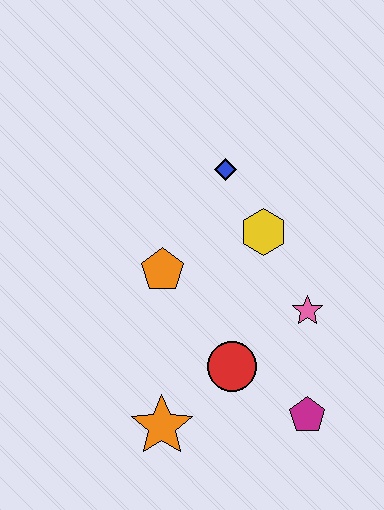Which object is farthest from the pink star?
The orange star is farthest from the pink star.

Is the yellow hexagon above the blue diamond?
No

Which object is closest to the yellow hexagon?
The blue diamond is closest to the yellow hexagon.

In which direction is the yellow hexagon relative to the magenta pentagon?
The yellow hexagon is above the magenta pentagon.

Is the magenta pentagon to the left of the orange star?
No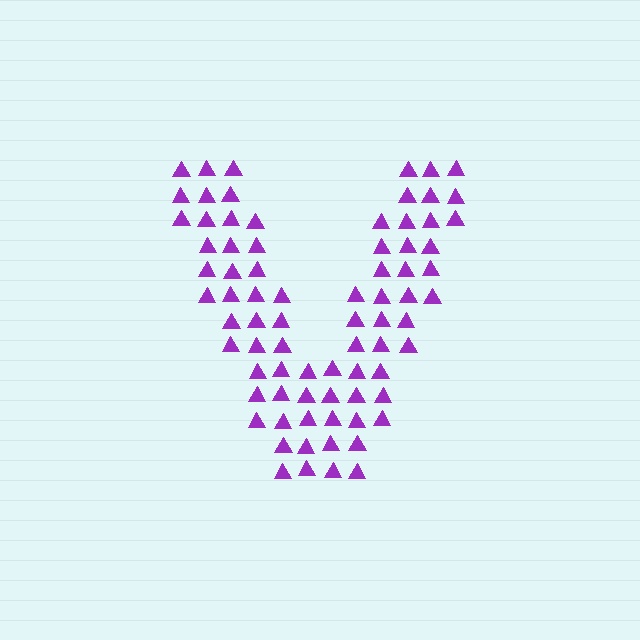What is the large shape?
The large shape is the letter V.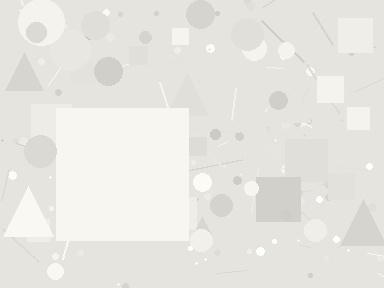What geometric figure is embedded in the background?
A square is embedded in the background.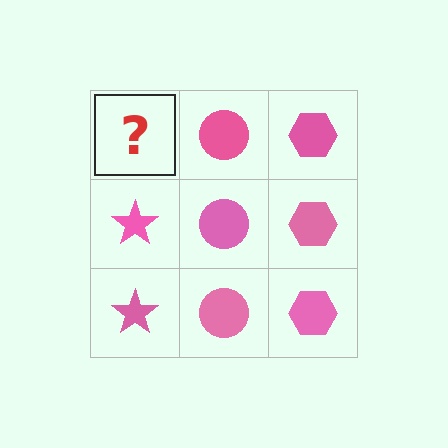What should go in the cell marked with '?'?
The missing cell should contain a pink star.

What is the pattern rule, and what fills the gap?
The rule is that each column has a consistent shape. The gap should be filled with a pink star.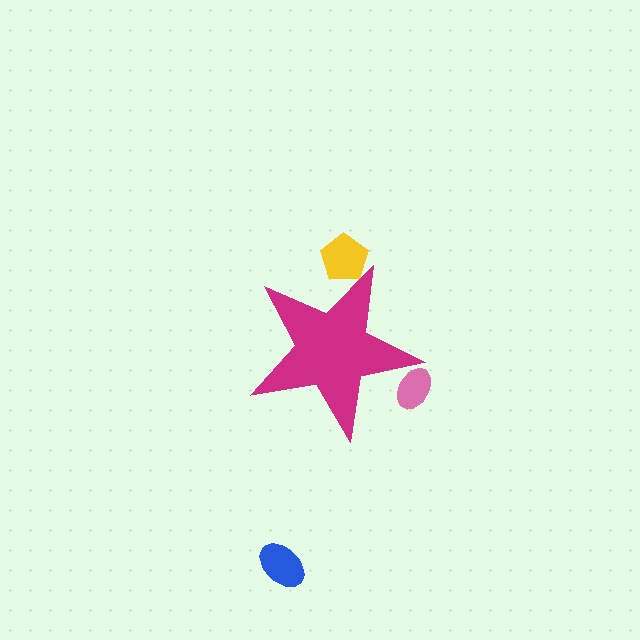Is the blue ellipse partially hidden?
No, the blue ellipse is fully visible.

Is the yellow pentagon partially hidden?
Yes, the yellow pentagon is partially hidden behind the magenta star.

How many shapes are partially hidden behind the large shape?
2 shapes are partially hidden.